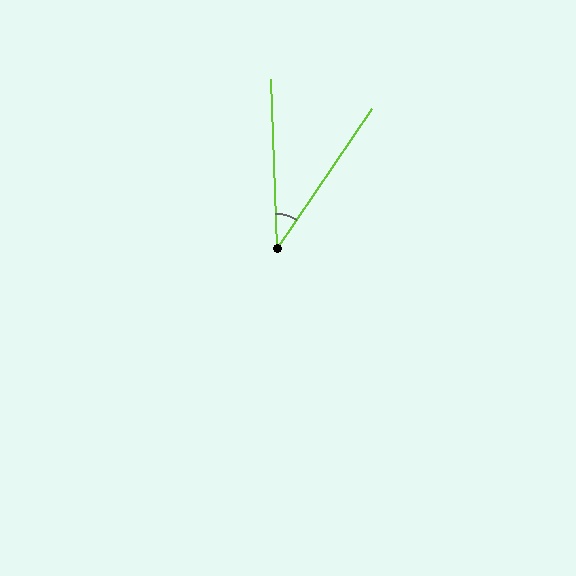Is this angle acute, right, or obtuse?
It is acute.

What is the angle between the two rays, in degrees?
Approximately 36 degrees.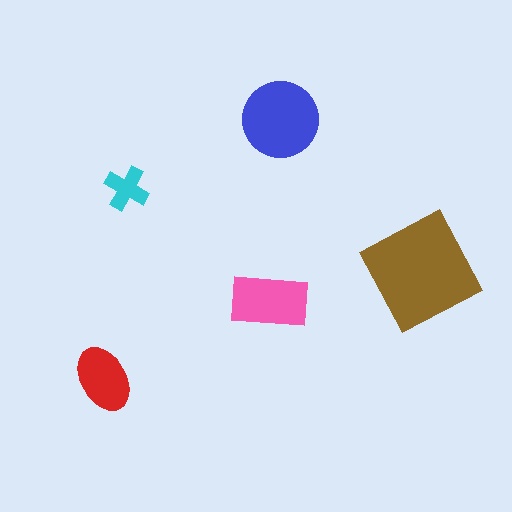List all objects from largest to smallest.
The brown square, the blue circle, the pink rectangle, the red ellipse, the cyan cross.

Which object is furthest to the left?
The red ellipse is leftmost.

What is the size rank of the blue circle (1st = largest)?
2nd.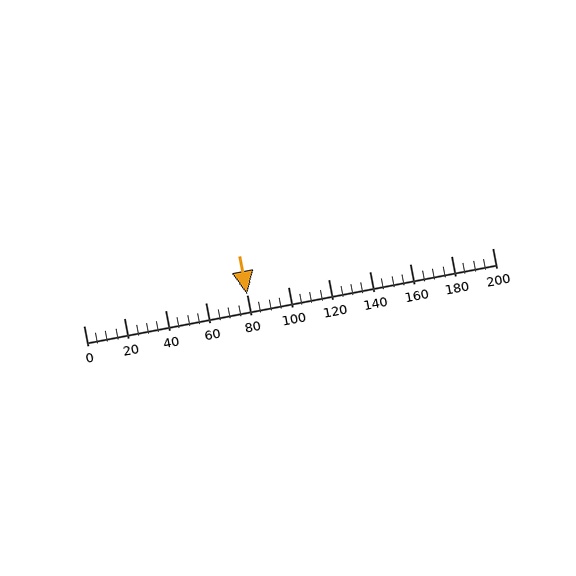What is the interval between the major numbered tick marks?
The major tick marks are spaced 20 units apart.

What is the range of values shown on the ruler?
The ruler shows values from 0 to 200.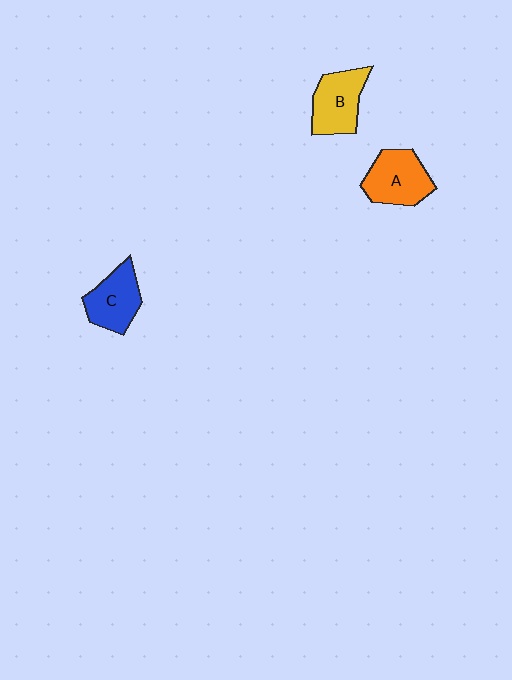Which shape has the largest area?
Shape A (orange).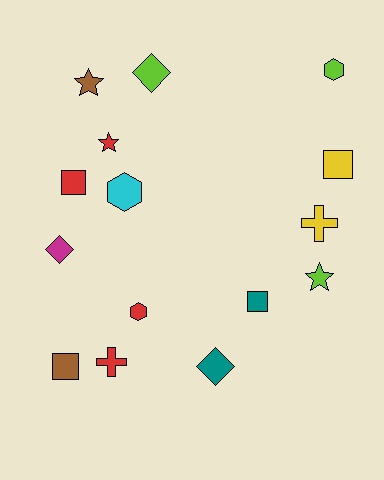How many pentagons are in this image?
There are no pentagons.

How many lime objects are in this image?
There are 3 lime objects.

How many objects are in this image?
There are 15 objects.